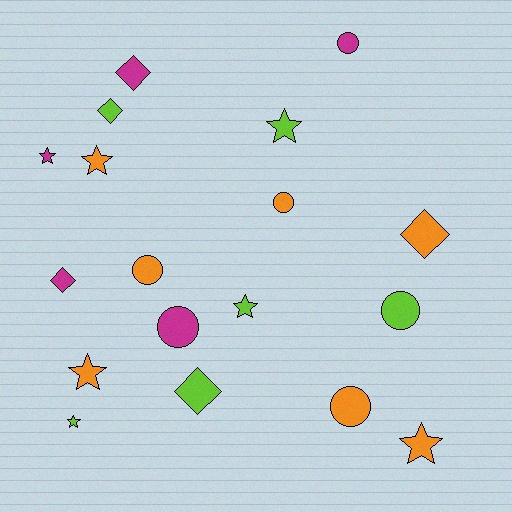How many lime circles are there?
There is 1 lime circle.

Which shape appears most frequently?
Star, with 7 objects.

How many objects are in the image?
There are 18 objects.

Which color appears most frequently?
Orange, with 7 objects.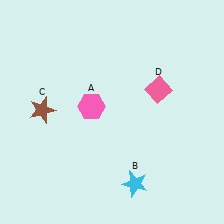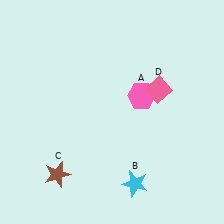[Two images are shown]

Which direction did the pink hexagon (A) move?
The pink hexagon (A) moved right.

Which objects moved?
The objects that moved are: the pink hexagon (A), the brown star (C).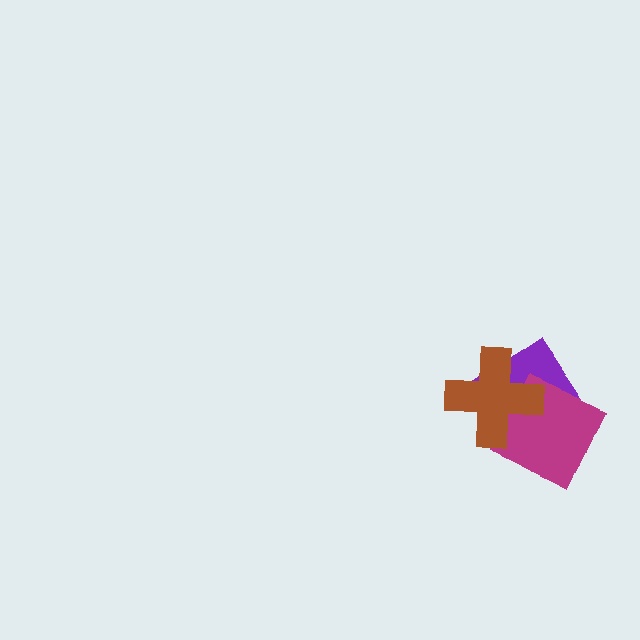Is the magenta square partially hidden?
Yes, it is partially covered by another shape.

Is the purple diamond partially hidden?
Yes, it is partially covered by another shape.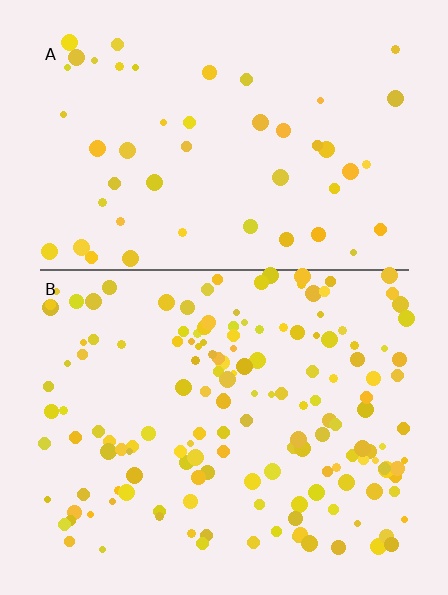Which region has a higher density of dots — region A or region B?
B (the bottom).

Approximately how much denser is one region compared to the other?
Approximately 3.1× — region B over region A.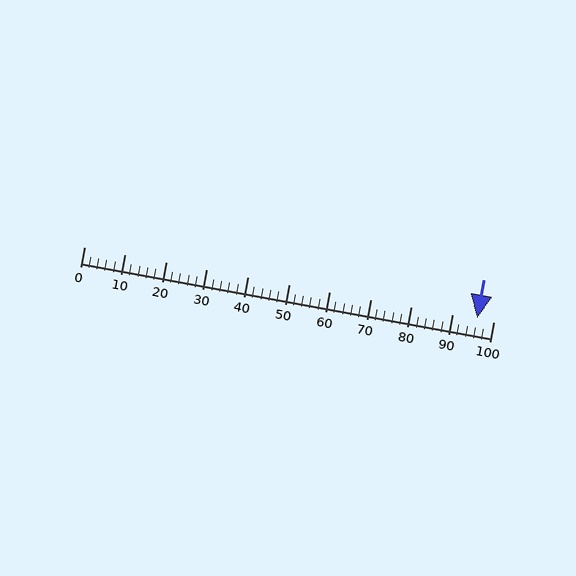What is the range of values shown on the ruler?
The ruler shows values from 0 to 100.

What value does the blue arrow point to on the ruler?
The blue arrow points to approximately 96.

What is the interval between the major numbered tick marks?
The major tick marks are spaced 10 units apart.